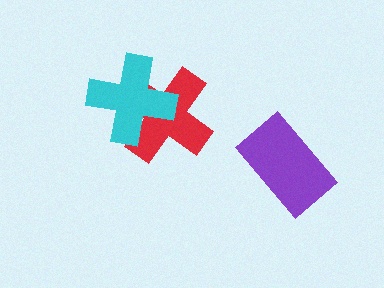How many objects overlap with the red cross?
1 object overlaps with the red cross.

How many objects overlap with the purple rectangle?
0 objects overlap with the purple rectangle.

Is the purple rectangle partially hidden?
No, no other shape covers it.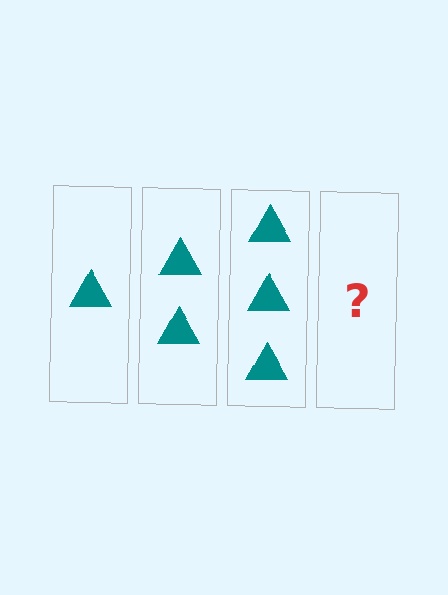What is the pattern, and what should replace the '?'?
The pattern is that each step adds one more triangle. The '?' should be 4 triangles.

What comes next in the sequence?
The next element should be 4 triangles.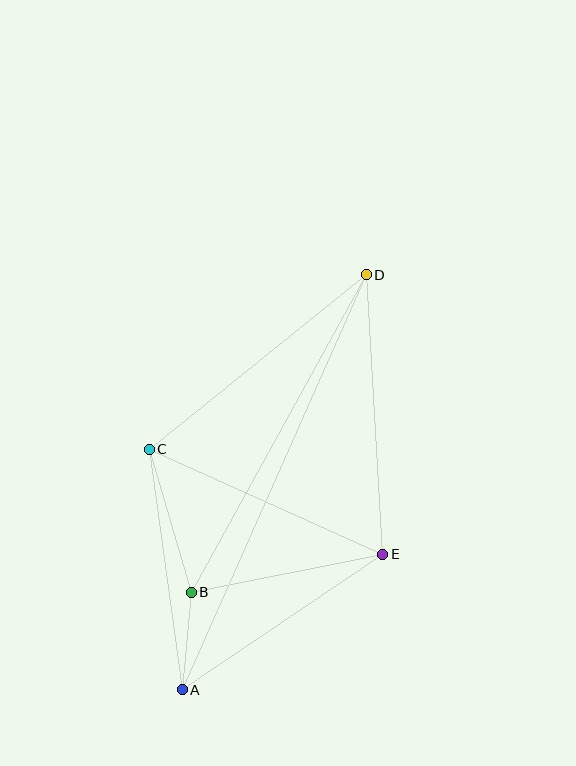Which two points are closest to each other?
Points A and B are closest to each other.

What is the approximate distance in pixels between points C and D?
The distance between C and D is approximately 278 pixels.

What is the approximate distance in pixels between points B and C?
The distance between B and C is approximately 149 pixels.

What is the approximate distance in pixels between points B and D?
The distance between B and D is approximately 363 pixels.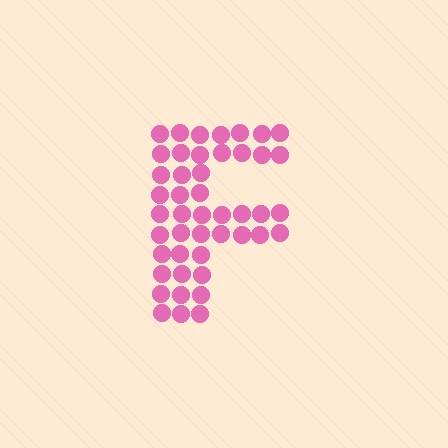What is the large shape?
The large shape is the letter F.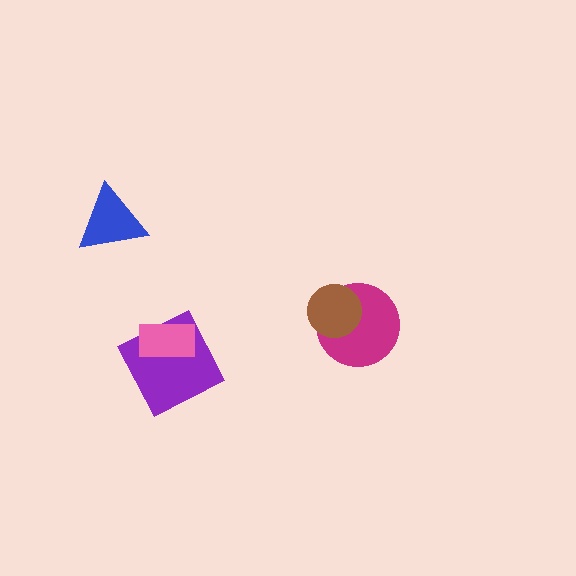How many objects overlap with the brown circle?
1 object overlaps with the brown circle.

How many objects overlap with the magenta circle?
1 object overlaps with the magenta circle.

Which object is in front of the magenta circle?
The brown circle is in front of the magenta circle.